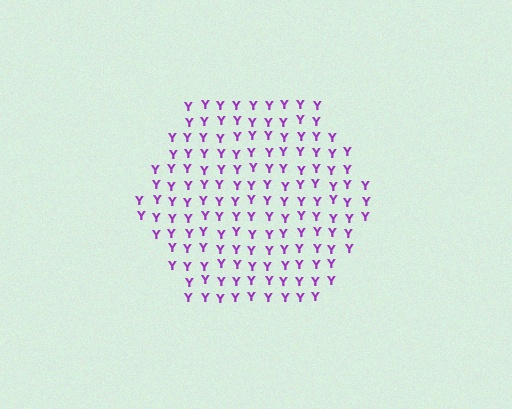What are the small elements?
The small elements are letter Y's.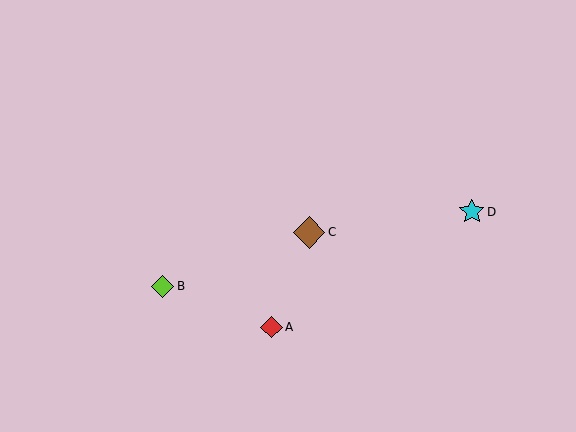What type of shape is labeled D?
Shape D is a cyan star.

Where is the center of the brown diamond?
The center of the brown diamond is at (309, 232).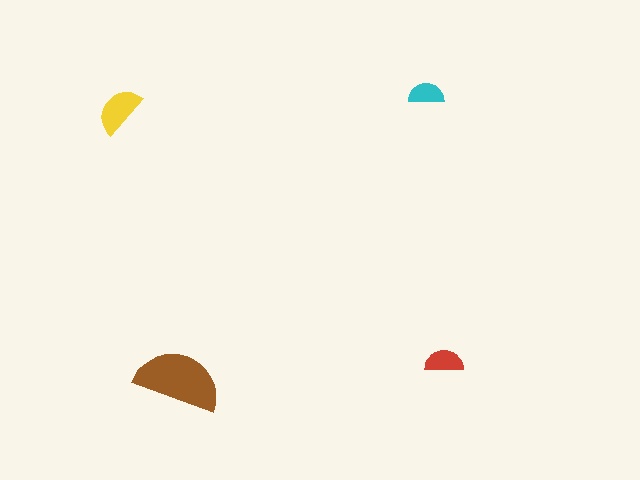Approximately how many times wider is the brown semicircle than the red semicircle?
About 2 times wider.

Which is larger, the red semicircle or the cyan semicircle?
The red one.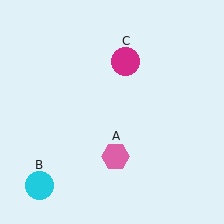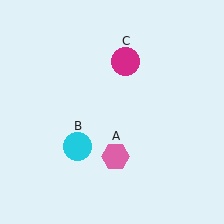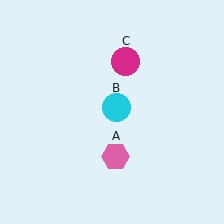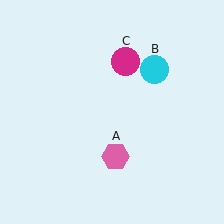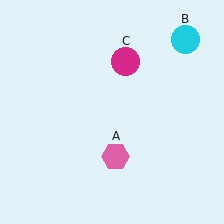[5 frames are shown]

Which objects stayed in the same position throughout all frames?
Pink hexagon (object A) and magenta circle (object C) remained stationary.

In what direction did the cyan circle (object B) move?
The cyan circle (object B) moved up and to the right.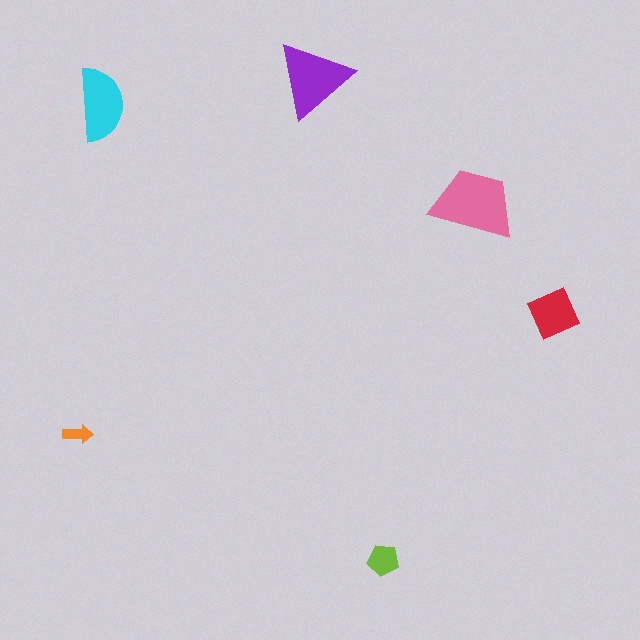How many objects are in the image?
There are 6 objects in the image.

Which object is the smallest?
The orange arrow.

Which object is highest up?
The purple triangle is topmost.